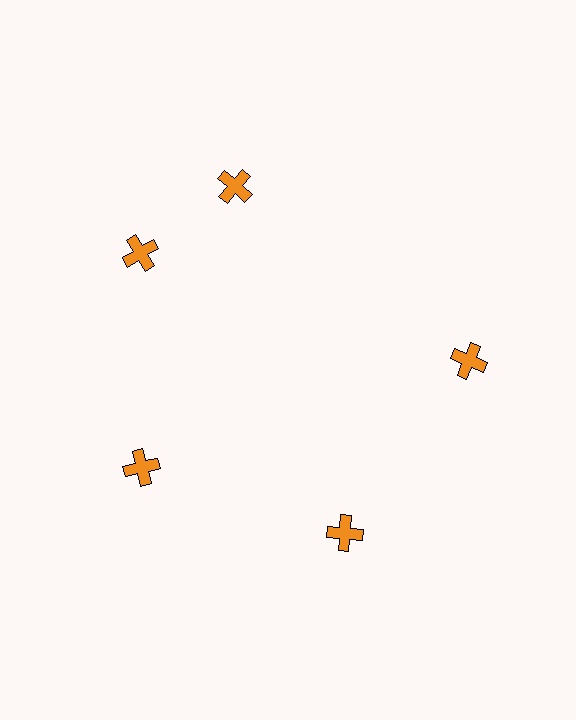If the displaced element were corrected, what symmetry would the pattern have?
It would have 5-fold rotational symmetry — the pattern would map onto itself every 72 degrees.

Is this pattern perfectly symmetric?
No. The 5 orange crosses are arranged in a ring, but one element near the 1 o'clock position is rotated out of alignment along the ring, breaking the 5-fold rotational symmetry.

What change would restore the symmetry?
The symmetry would be restored by rotating it back into even spacing with its neighbors so that all 5 crosses sit at equal angles and equal distance from the center.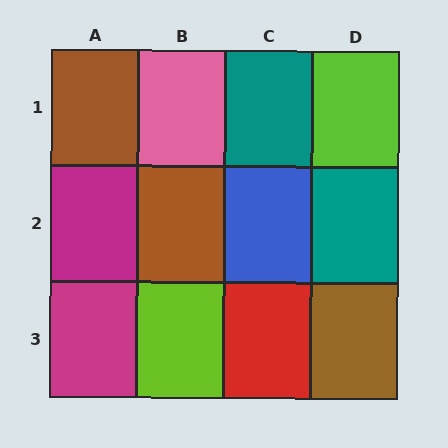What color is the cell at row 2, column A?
Magenta.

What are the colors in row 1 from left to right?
Brown, pink, teal, lime.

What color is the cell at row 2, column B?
Brown.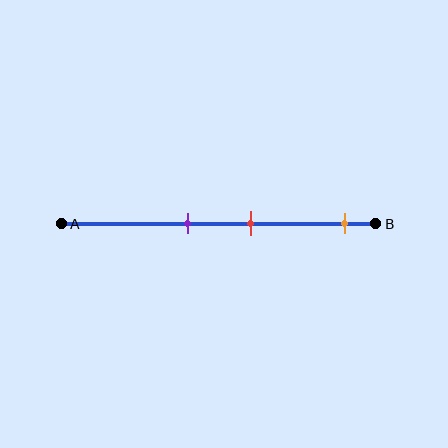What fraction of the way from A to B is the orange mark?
The orange mark is approximately 90% (0.9) of the way from A to B.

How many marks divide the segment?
There are 3 marks dividing the segment.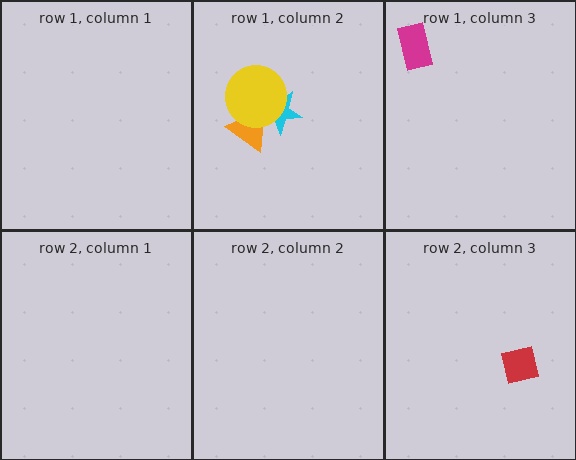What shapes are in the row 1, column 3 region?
The magenta rectangle.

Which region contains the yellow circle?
The row 1, column 2 region.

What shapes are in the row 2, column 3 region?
The red square.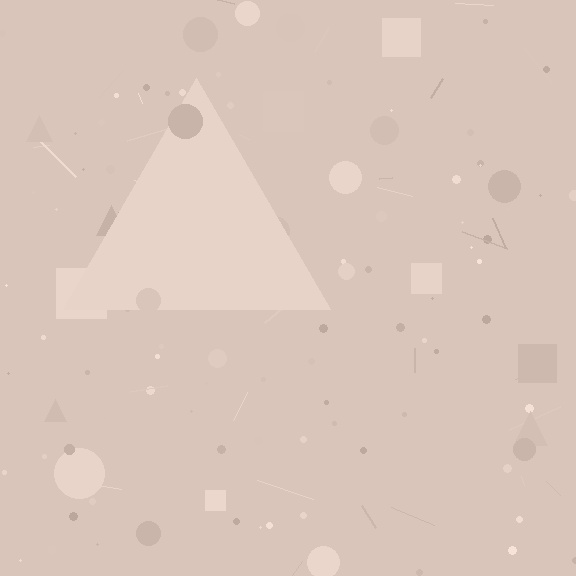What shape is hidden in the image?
A triangle is hidden in the image.